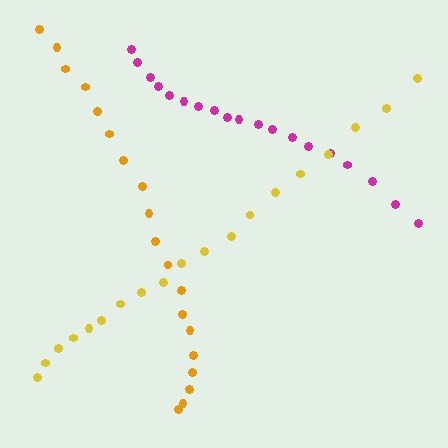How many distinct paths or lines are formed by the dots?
There are 3 distinct paths.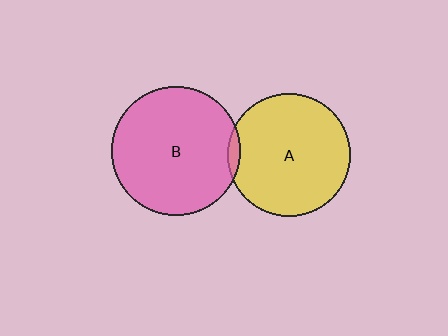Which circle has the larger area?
Circle B (pink).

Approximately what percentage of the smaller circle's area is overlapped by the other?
Approximately 5%.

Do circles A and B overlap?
Yes.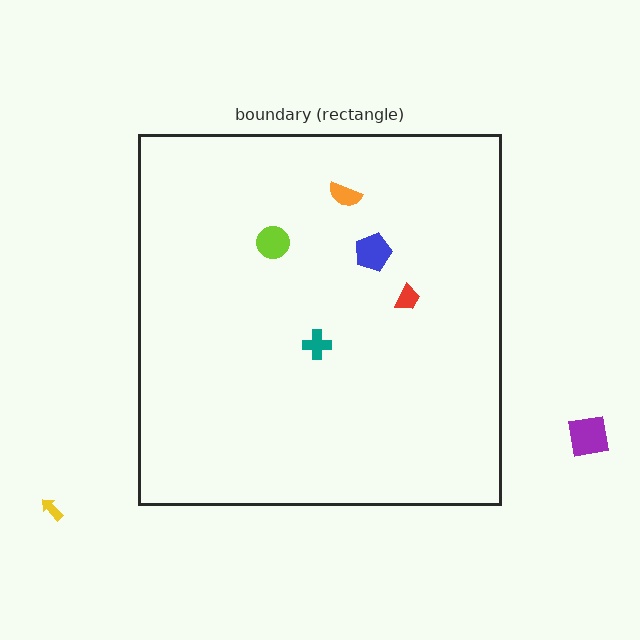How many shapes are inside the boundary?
5 inside, 2 outside.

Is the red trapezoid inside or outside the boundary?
Inside.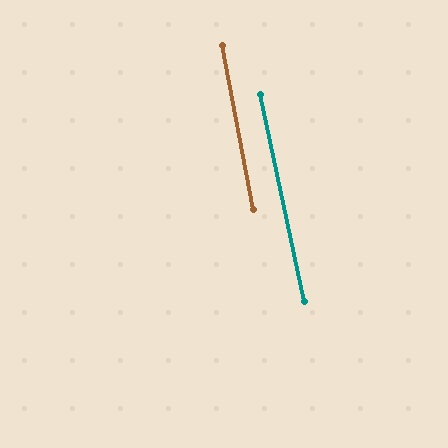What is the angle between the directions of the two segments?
Approximately 1 degree.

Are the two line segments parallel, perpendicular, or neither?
Parallel — their directions differ by only 1.1°.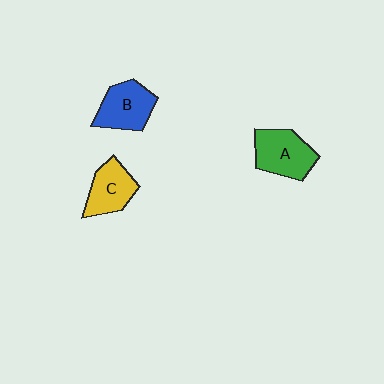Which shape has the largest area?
Shape A (green).